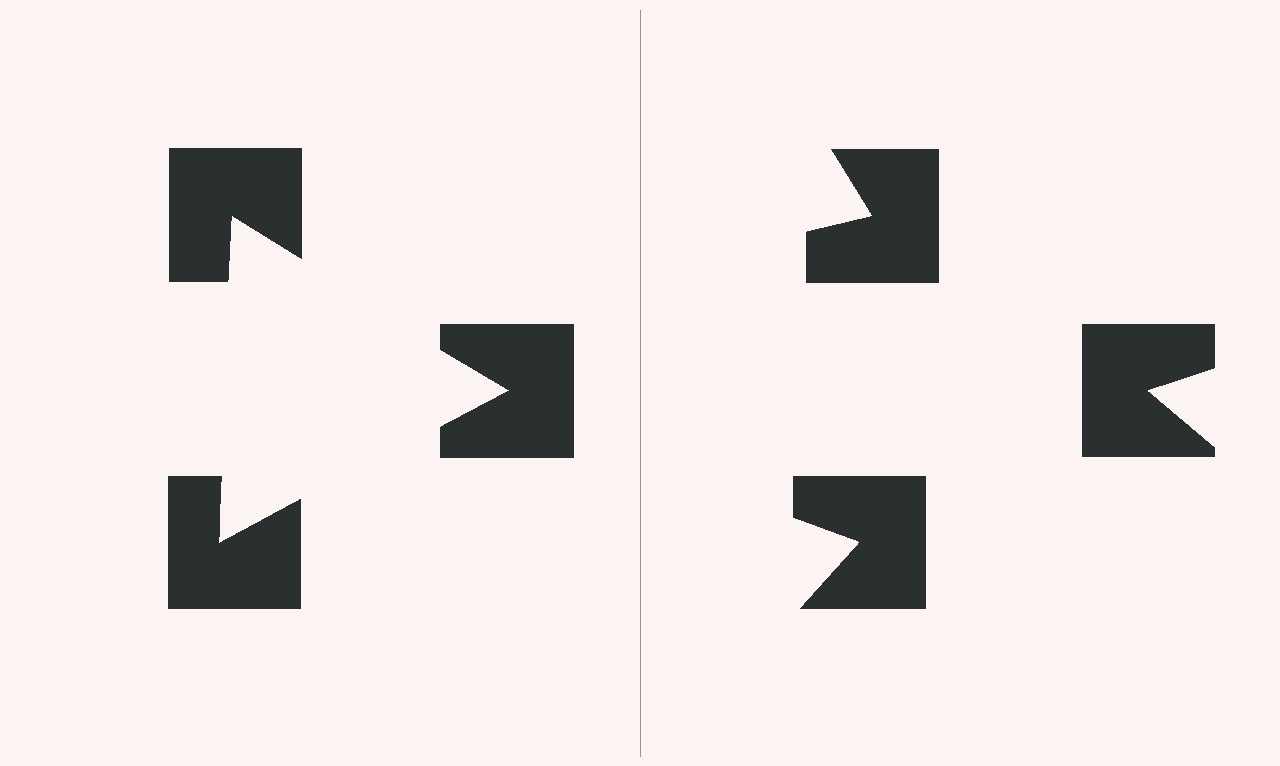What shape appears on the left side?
An illusory triangle.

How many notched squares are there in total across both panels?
6 — 3 on each side.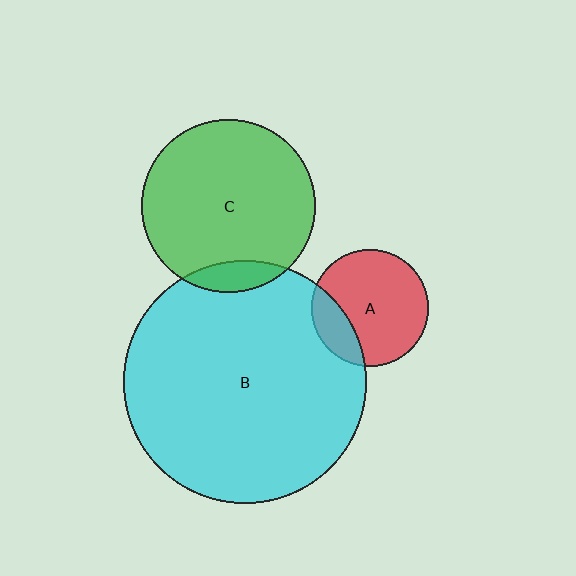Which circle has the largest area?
Circle B (cyan).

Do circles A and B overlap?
Yes.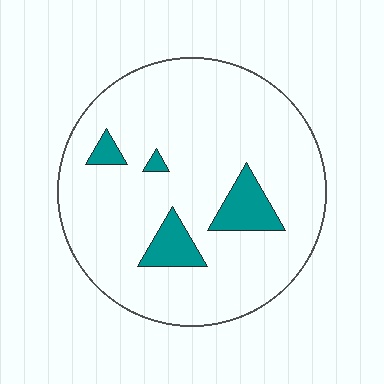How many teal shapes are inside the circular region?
4.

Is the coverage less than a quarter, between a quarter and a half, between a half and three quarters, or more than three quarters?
Less than a quarter.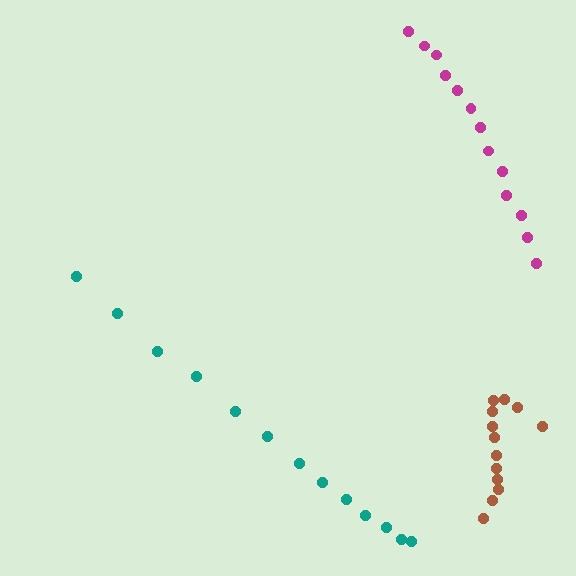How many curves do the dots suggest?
There are 3 distinct paths.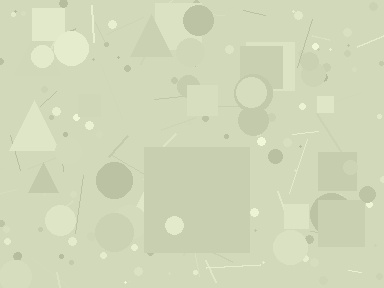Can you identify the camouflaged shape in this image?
The camouflaged shape is a square.